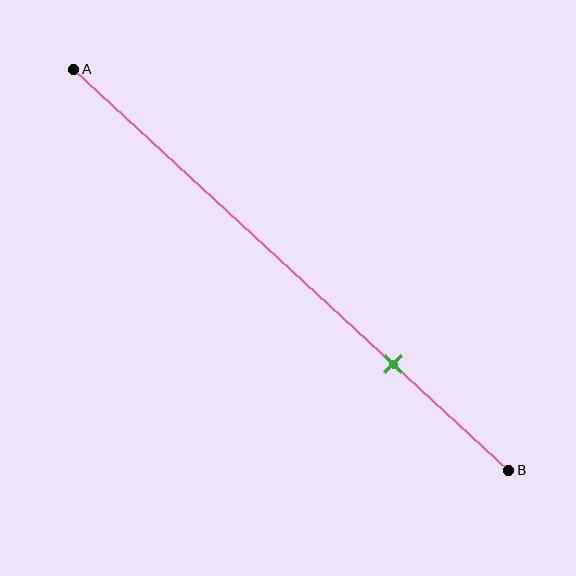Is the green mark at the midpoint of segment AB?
No, the mark is at about 75% from A, not at the 50% midpoint.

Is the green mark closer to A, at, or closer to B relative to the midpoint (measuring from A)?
The green mark is closer to point B than the midpoint of segment AB.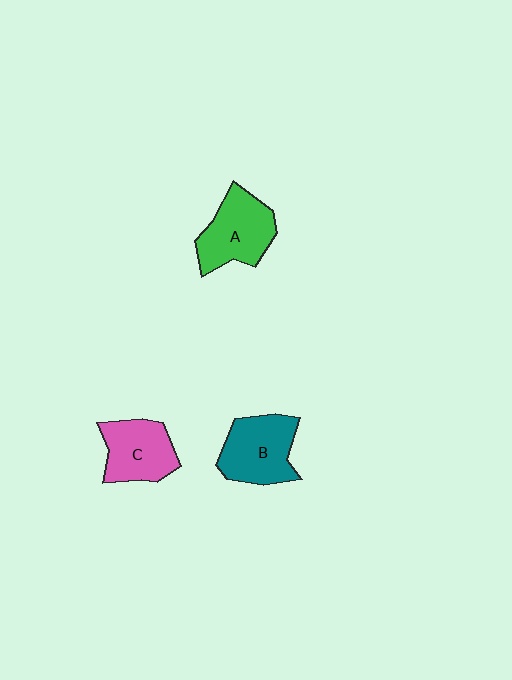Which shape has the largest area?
Shape B (teal).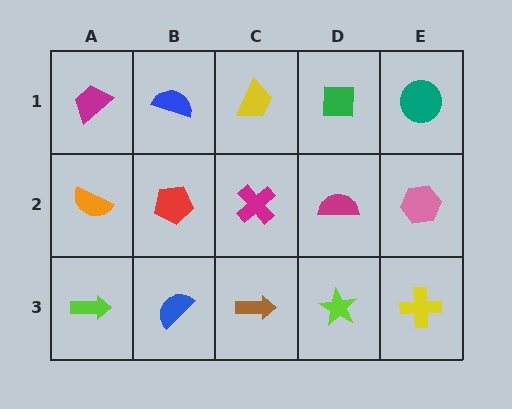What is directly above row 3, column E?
A pink hexagon.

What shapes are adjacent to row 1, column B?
A red pentagon (row 2, column B), a magenta trapezoid (row 1, column A), a yellow trapezoid (row 1, column C).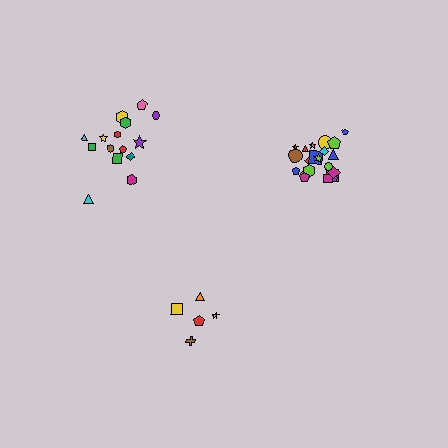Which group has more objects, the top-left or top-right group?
The top-right group.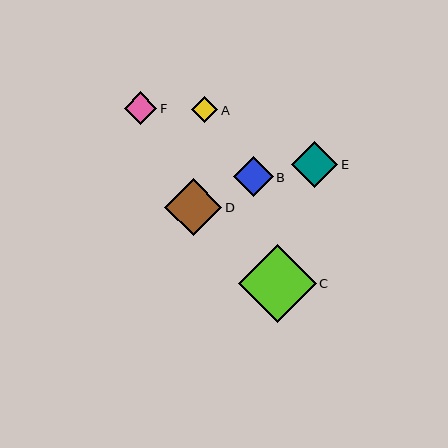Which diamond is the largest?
Diamond C is the largest with a size of approximately 77 pixels.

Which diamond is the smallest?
Diamond A is the smallest with a size of approximately 26 pixels.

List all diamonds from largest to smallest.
From largest to smallest: C, D, E, B, F, A.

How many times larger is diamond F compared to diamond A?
Diamond F is approximately 1.2 times the size of diamond A.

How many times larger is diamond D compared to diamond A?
Diamond D is approximately 2.2 times the size of diamond A.